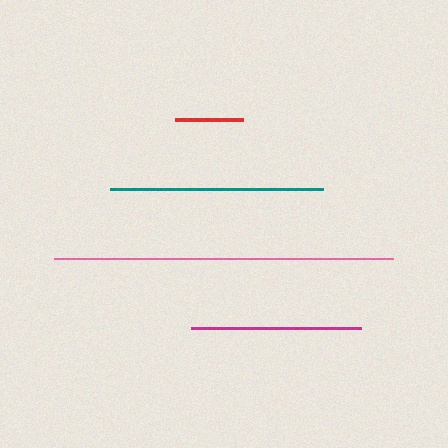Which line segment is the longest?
The pink line is the longest at approximately 339 pixels.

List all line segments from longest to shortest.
From longest to shortest: pink, teal, magenta, red.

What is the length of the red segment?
The red segment is approximately 68 pixels long.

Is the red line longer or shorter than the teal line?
The teal line is longer than the red line.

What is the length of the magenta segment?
The magenta segment is approximately 169 pixels long.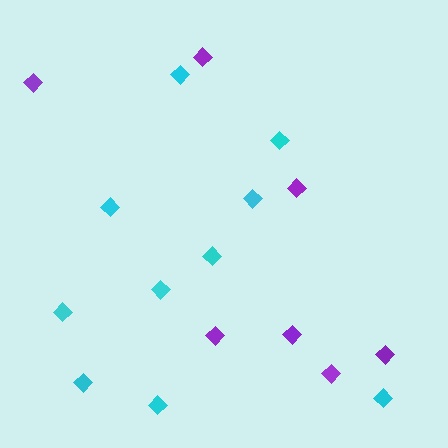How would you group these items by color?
There are 2 groups: one group of cyan diamonds (10) and one group of purple diamonds (7).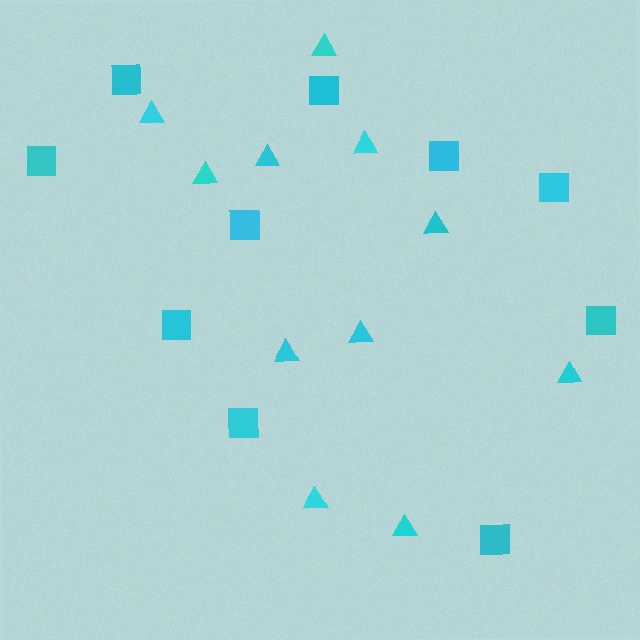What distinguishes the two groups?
There are 2 groups: one group of triangles (11) and one group of squares (10).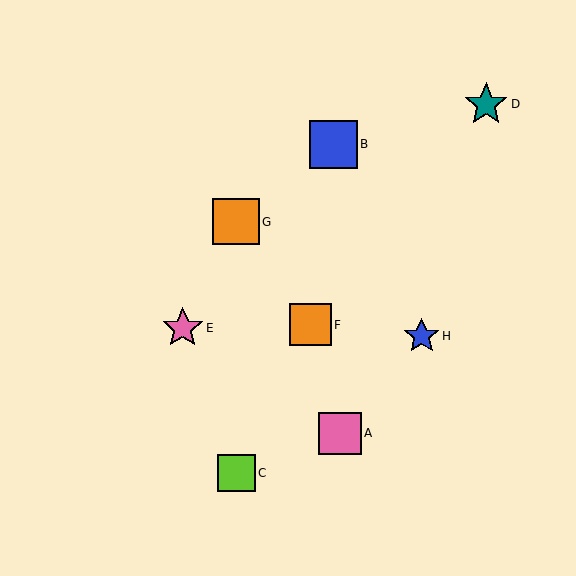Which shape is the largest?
The blue square (labeled B) is the largest.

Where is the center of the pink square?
The center of the pink square is at (340, 433).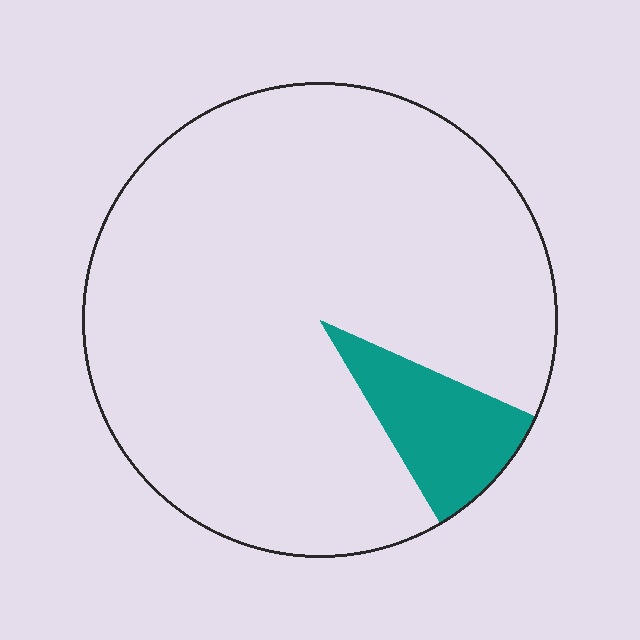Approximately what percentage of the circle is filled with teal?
Approximately 10%.